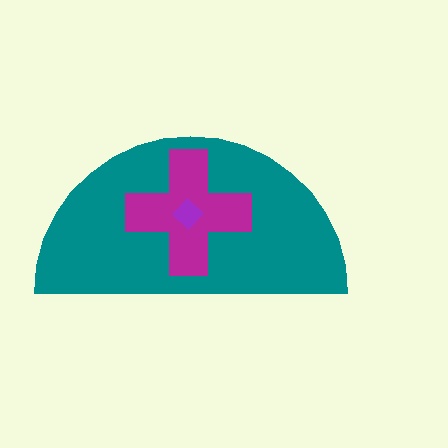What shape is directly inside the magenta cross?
The purple diamond.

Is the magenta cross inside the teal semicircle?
Yes.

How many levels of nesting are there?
3.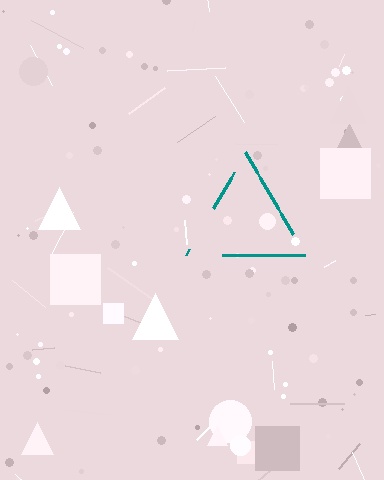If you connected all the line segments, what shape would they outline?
They would outline a triangle.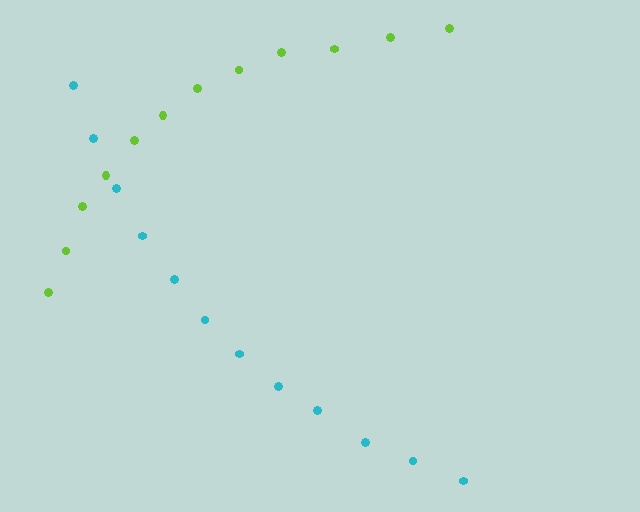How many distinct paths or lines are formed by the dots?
There are 2 distinct paths.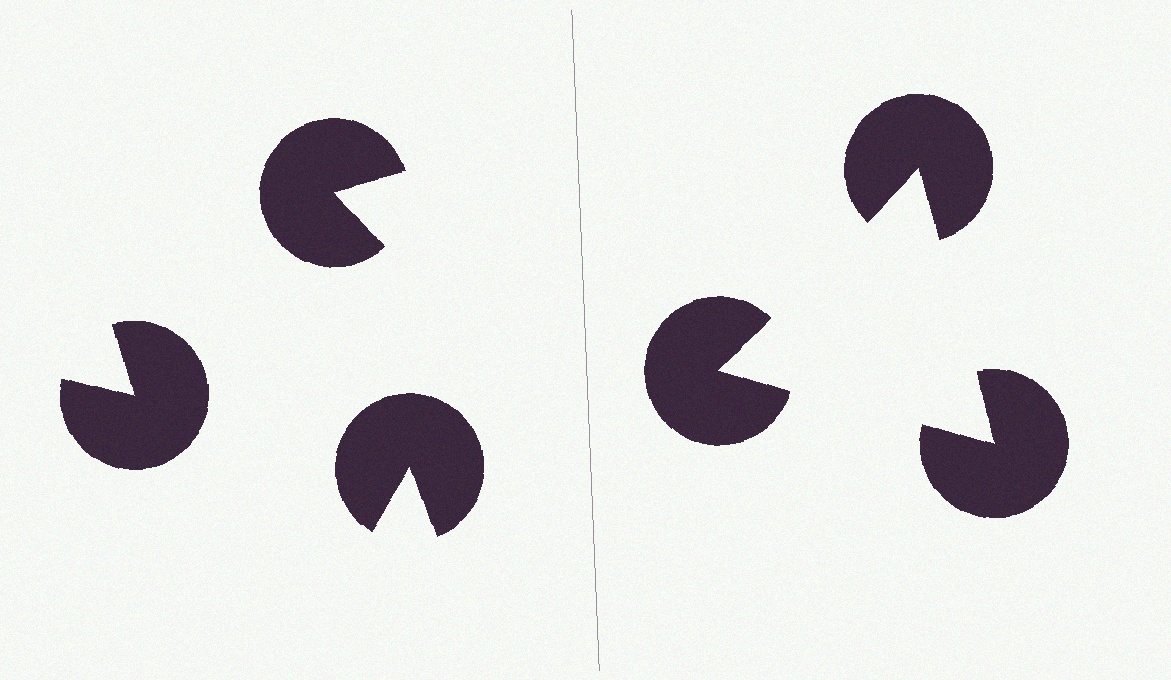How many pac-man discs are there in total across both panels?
6 — 3 on each side.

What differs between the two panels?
The pac-man discs are positioned identically on both sides; only the wedge orientations differ. On the right they align to a triangle; on the left they are misaligned.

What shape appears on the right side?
An illusory triangle.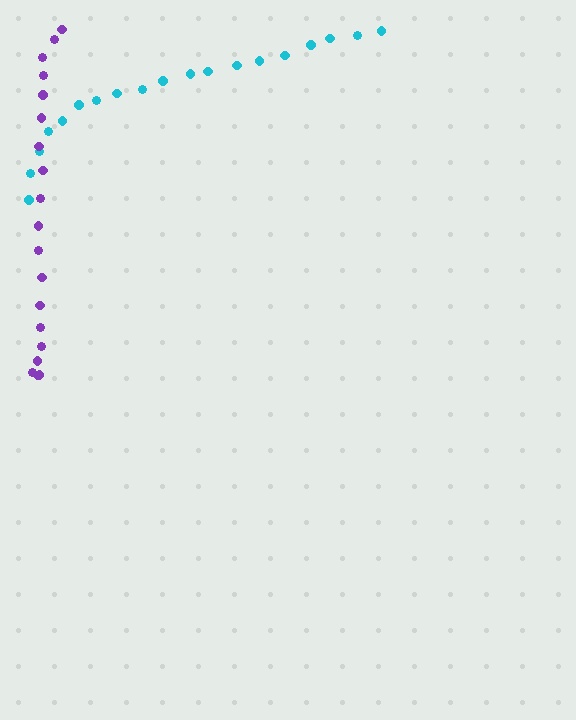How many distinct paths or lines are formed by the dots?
There are 2 distinct paths.